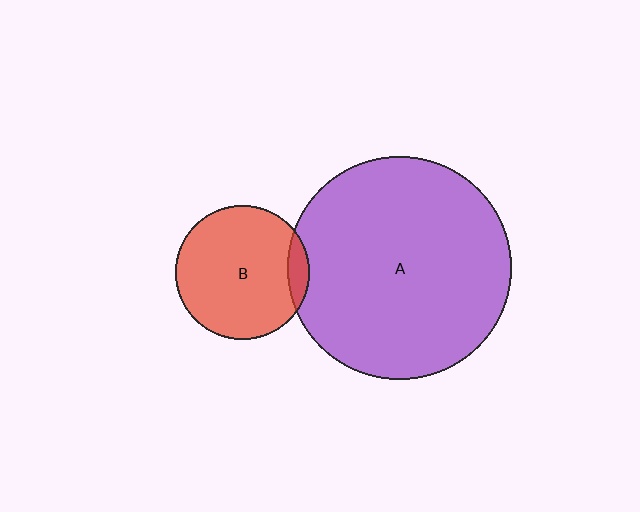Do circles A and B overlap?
Yes.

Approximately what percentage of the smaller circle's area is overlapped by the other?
Approximately 10%.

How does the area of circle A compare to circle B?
Approximately 2.8 times.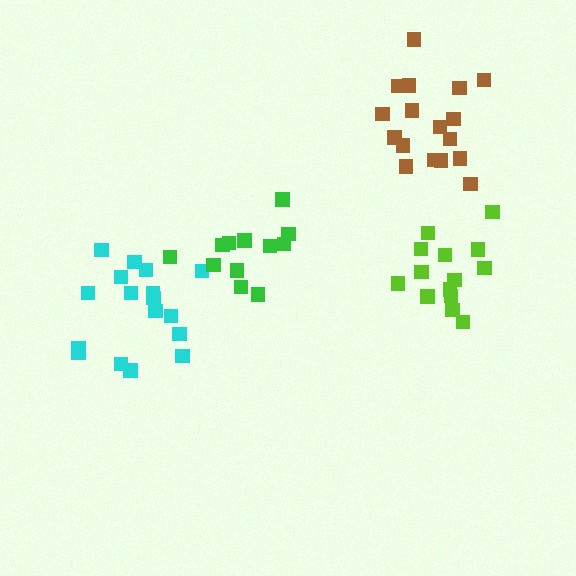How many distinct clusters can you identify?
There are 4 distinct clusters.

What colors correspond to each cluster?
The clusters are colored: lime, cyan, green, brown.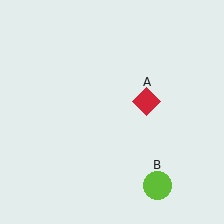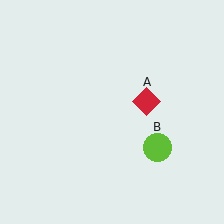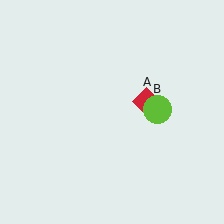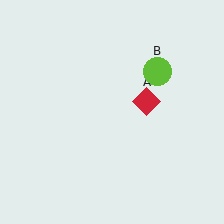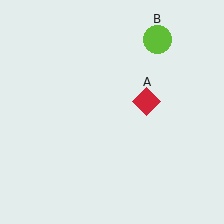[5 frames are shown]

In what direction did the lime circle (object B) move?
The lime circle (object B) moved up.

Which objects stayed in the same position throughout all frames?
Red diamond (object A) remained stationary.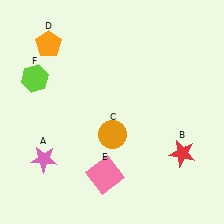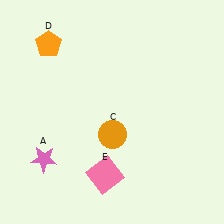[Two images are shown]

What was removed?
The lime hexagon (F), the red star (B) were removed in Image 2.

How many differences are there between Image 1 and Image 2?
There are 2 differences between the two images.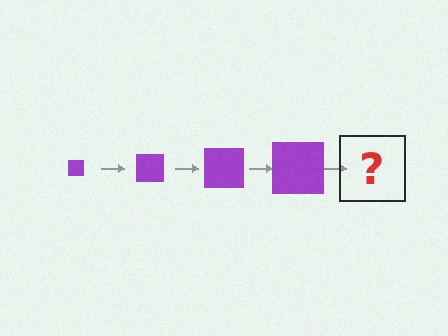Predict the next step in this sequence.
The next step is a purple square, larger than the previous one.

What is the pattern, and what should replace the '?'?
The pattern is that the square gets progressively larger each step. The '?' should be a purple square, larger than the previous one.